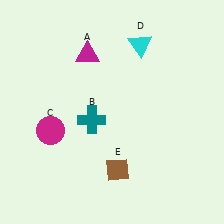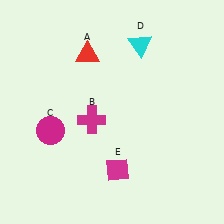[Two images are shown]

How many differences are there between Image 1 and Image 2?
There are 3 differences between the two images.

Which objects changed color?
A changed from magenta to red. B changed from teal to magenta. E changed from brown to magenta.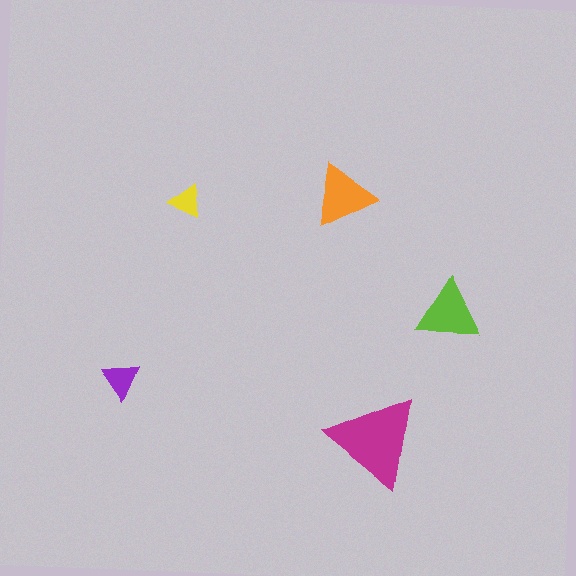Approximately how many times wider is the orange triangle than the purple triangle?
About 1.5 times wider.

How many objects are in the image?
There are 5 objects in the image.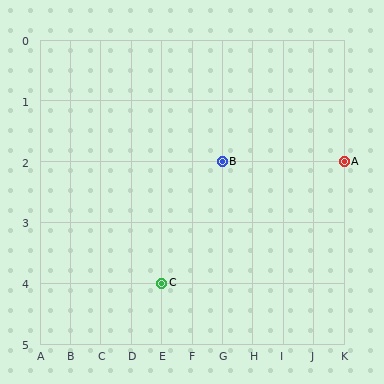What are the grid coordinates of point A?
Point A is at grid coordinates (K, 2).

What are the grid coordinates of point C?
Point C is at grid coordinates (E, 4).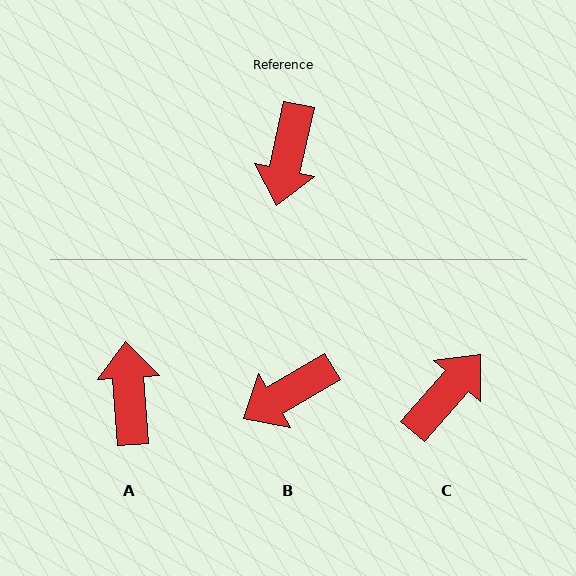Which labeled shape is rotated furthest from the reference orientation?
A, about 164 degrees away.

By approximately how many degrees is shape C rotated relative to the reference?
Approximately 151 degrees counter-clockwise.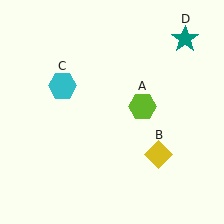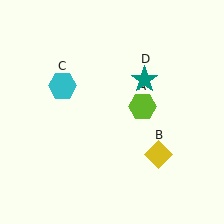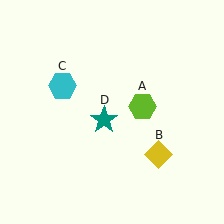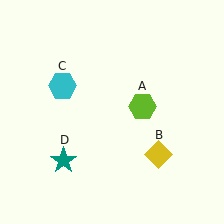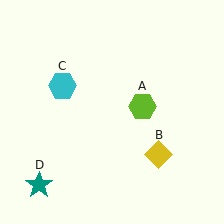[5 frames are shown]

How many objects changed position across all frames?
1 object changed position: teal star (object D).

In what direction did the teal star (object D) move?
The teal star (object D) moved down and to the left.